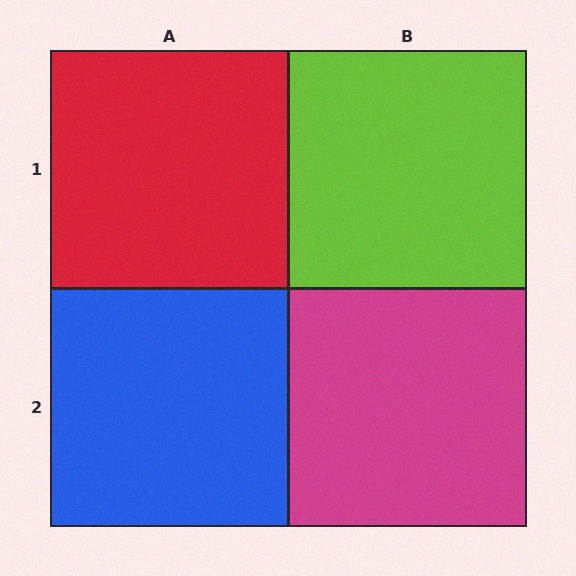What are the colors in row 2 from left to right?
Blue, magenta.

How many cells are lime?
1 cell is lime.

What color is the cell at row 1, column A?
Red.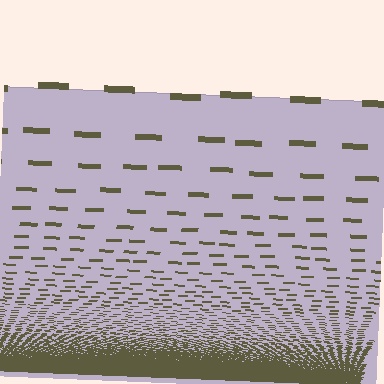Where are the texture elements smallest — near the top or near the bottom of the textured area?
Near the bottom.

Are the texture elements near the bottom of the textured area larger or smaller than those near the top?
Smaller. The gradient is inverted — elements near the bottom are smaller and denser.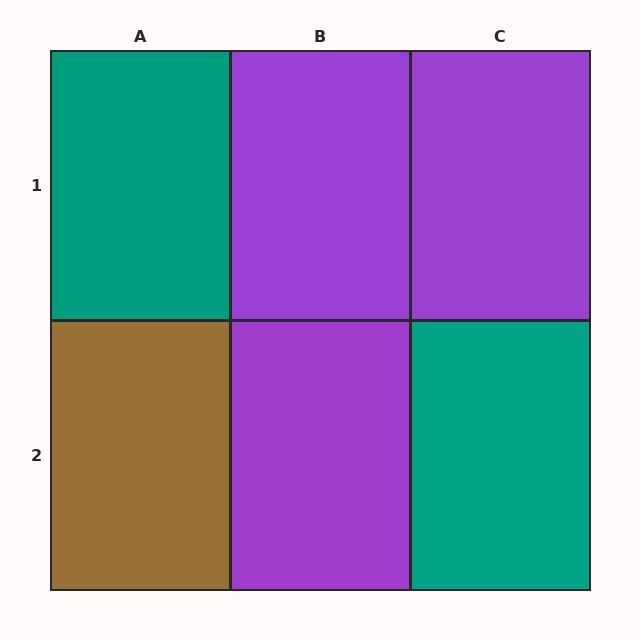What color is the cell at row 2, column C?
Teal.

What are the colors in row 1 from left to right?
Teal, purple, purple.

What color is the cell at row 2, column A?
Brown.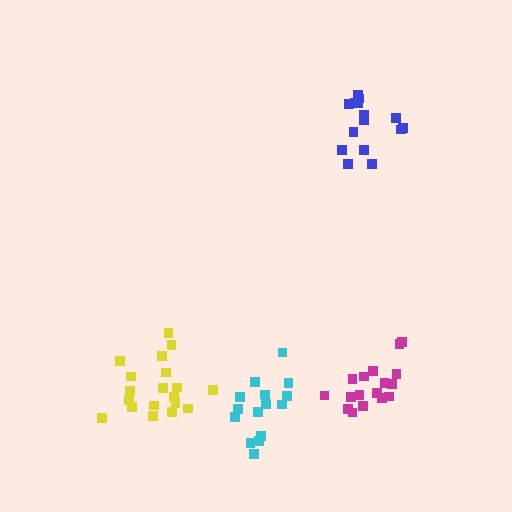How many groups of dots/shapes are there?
There are 4 groups.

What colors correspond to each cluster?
The clusters are colored: blue, magenta, yellow, cyan.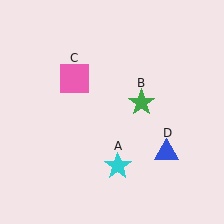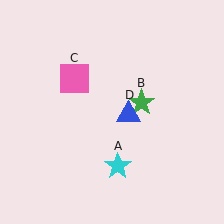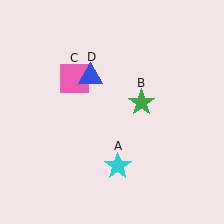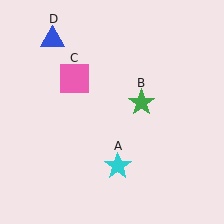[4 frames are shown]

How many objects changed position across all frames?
1 object changed position: blue triangle (object D).